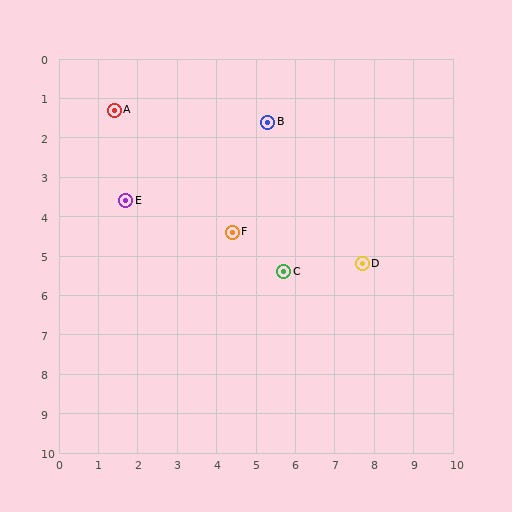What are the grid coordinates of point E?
Point E is at approximately (1.7, 3.6).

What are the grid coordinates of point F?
Point F is at approximately (4.4, 4.4).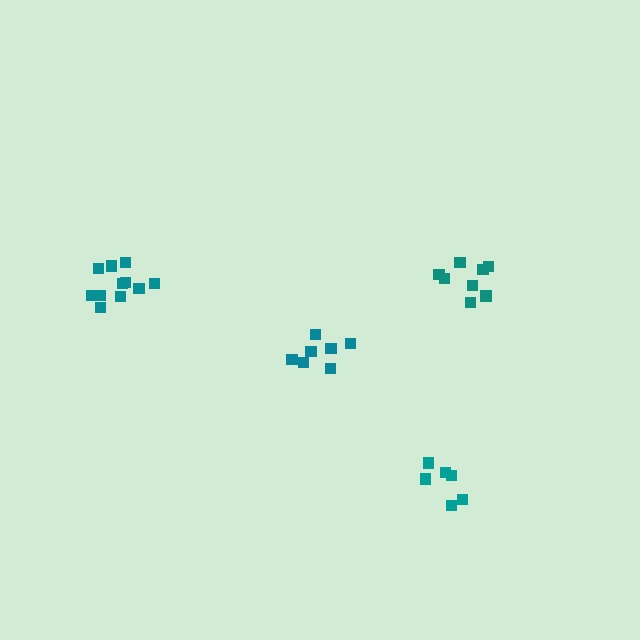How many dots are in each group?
Group 1: 8 dots, Group 2: 11 dots, Group 3: 7 dots, Group 4: 6 dots (32 total).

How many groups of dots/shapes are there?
There are 4 groups.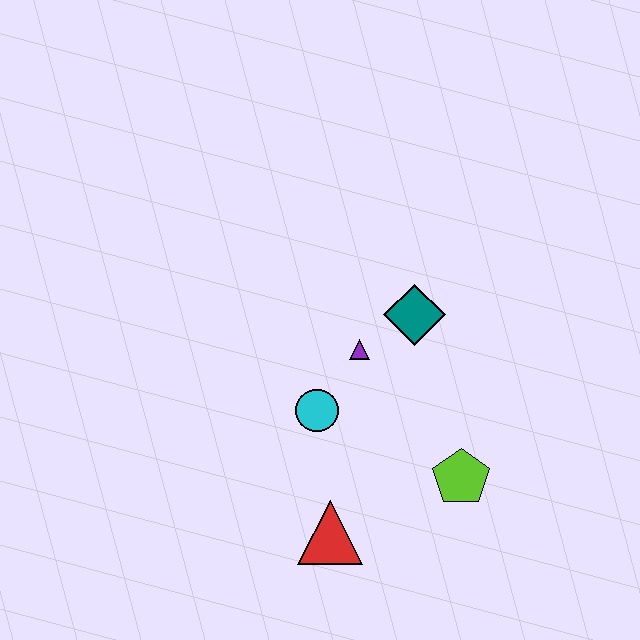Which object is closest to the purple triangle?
The teal diamond is closest to the purple triangle.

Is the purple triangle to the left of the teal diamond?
Yes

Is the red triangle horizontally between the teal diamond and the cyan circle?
Yes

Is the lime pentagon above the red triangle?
Yes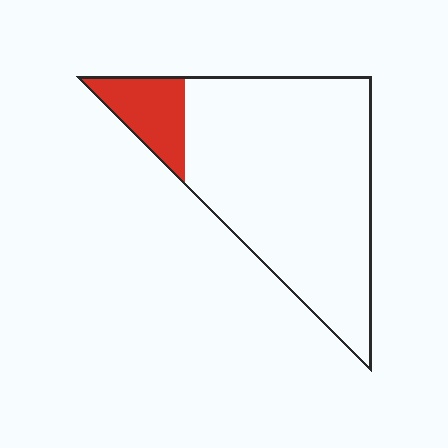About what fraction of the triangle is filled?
About one eighth (1/8).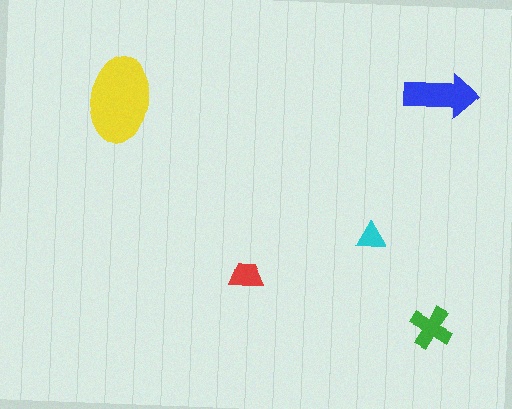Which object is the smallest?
The cyan triangle.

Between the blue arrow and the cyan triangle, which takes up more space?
The blue arrow.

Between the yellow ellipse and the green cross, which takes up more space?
The yellow ellipse.